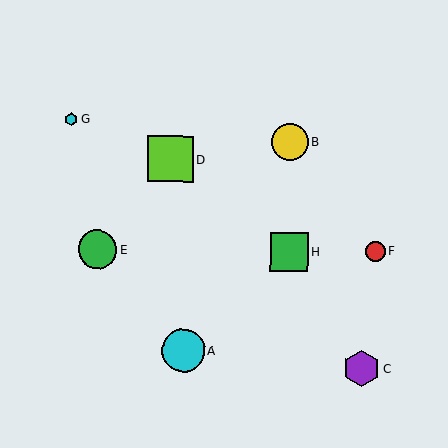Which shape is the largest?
The lime square (labeled D) is the largest.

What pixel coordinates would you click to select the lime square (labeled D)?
Click at (170, 159) to select the lime square D.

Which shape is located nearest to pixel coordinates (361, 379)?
The purple hexagon (labeled C) at (362, 368) is nearest to that location.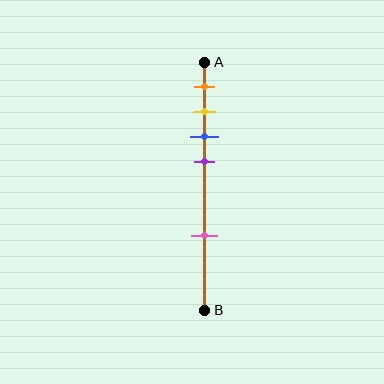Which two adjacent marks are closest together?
The yellow and blue marks are the closest adjacent pair.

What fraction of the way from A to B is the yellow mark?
The yellow mark is approximately 20% (0.2) of the way from A to B.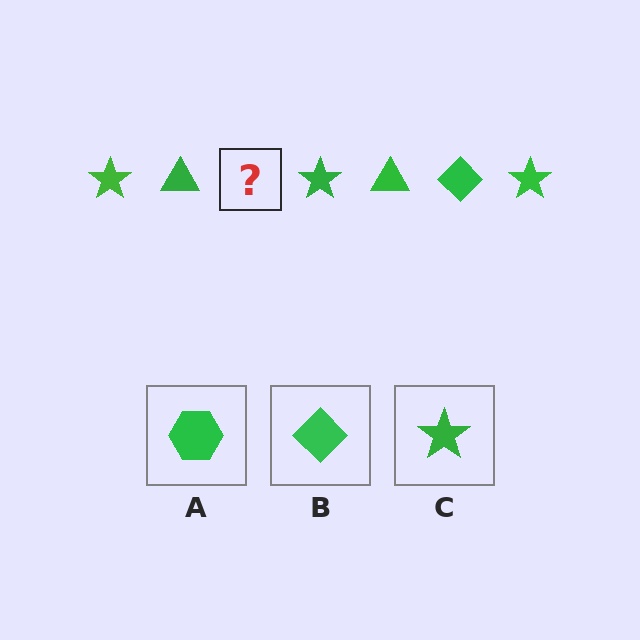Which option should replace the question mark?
Option B.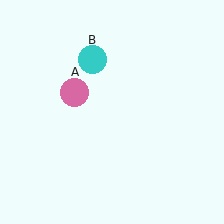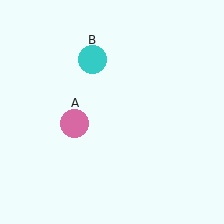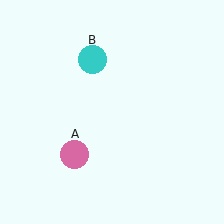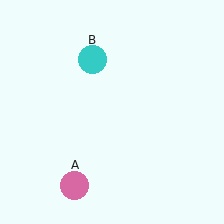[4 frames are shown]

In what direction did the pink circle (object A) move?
The pink circle (object A) moved down.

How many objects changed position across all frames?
1 object changed position: pink circle (object A).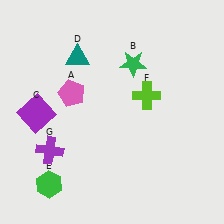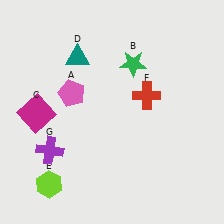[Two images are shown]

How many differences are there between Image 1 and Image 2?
There are 3 differences between the two images.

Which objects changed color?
C changed from purple to magenta. E changed from green to lime. F changed from lime to red.